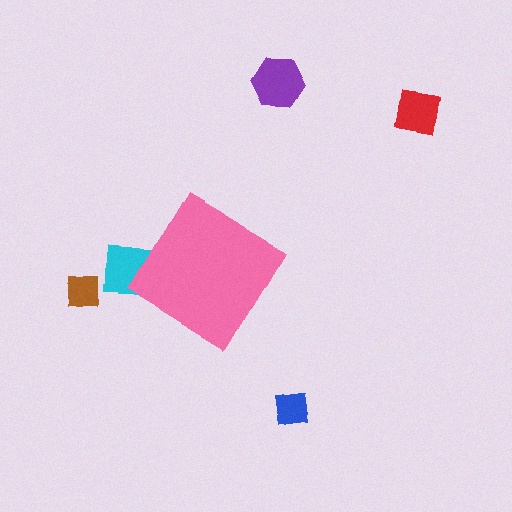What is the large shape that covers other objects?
A pink diamond.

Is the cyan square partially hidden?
Yes, the cyan square is partially hidden behind the pink diamond.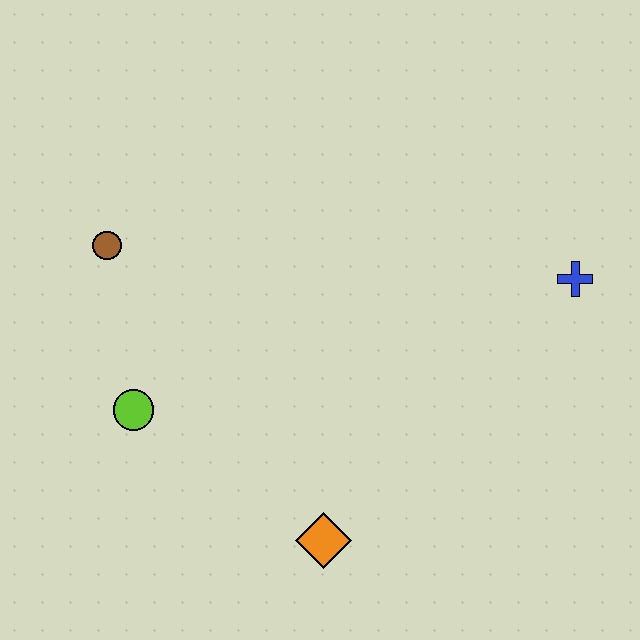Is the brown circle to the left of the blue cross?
Yes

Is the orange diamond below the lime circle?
Yes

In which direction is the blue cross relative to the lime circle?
The blue cross is to the right of the lime circle.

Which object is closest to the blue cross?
The orange diamond is closest to the blue cross.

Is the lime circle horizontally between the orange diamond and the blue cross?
No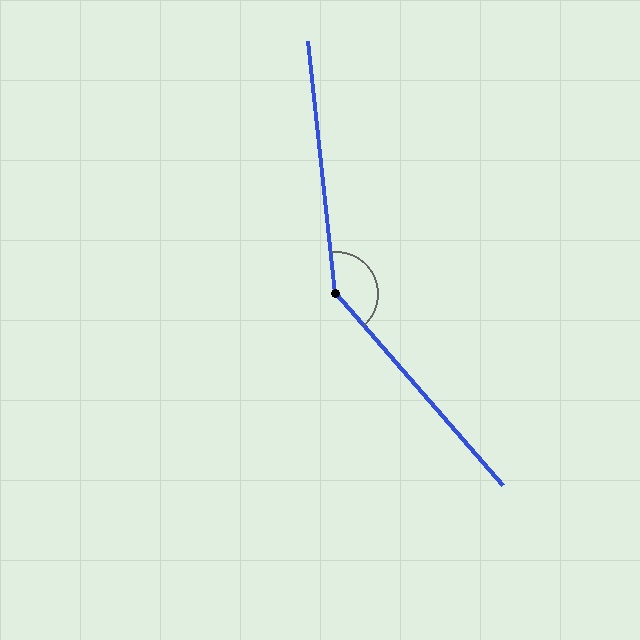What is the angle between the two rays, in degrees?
Approximately 145 degrees.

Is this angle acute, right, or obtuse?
It is obtuse.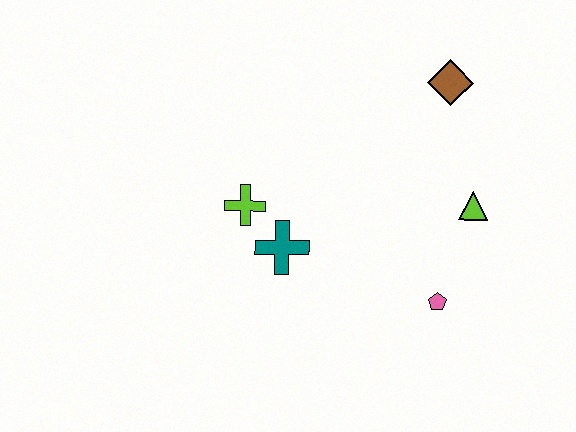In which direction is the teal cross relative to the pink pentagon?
The teal cross is to the left of the pink pentagon.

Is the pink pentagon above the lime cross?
No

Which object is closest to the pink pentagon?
The lime triangle is closest to the pink pentagon.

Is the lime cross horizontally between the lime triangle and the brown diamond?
No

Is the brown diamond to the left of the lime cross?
No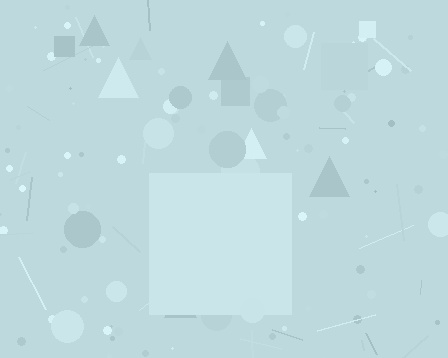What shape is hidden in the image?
A square is hidden in the image.